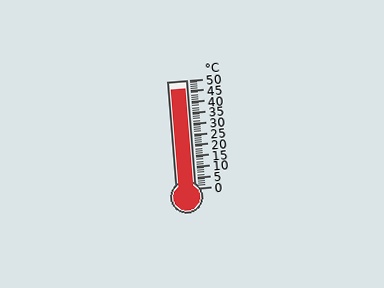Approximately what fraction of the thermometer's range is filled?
The thermometer is filled to approximately 90% of its range.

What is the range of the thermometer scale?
The thermometer scale ranges from 0°C to 50°C.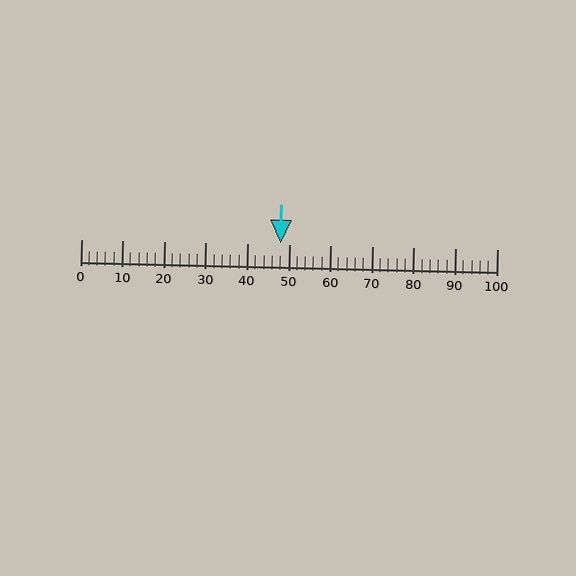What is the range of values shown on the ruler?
The ruler shows values from 0 to 100.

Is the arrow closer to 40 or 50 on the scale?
The arrow is closer to 50.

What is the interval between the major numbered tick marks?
The major tick marks are spaced 10 units apart.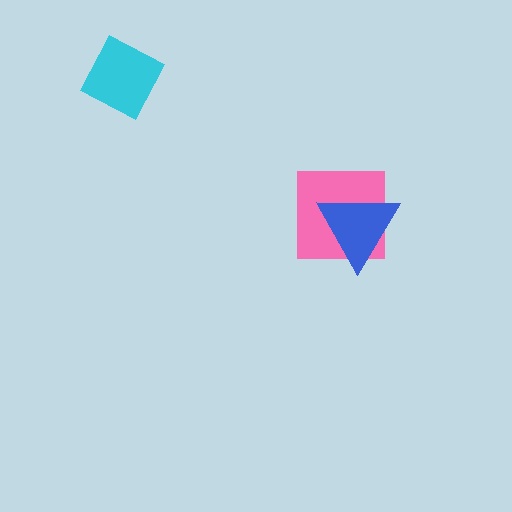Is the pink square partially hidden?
Yes, it is partially covered by another shape.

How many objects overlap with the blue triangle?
1 object overlaps with the blue triangle.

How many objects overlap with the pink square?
1 object overlaps with the pink square.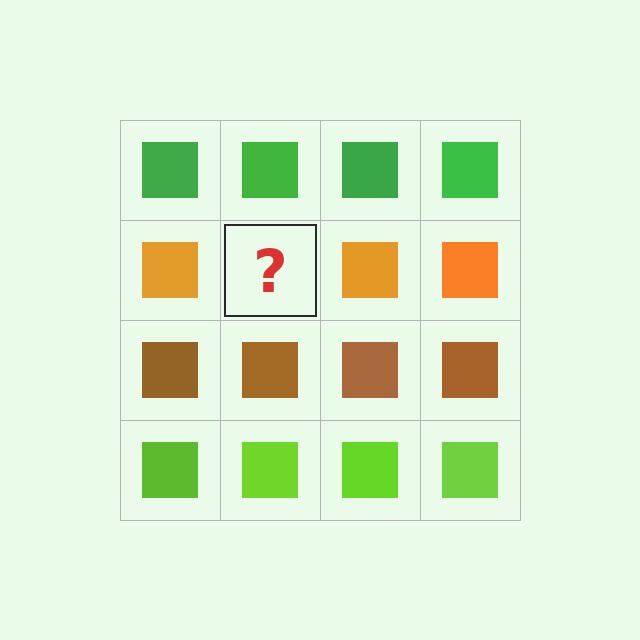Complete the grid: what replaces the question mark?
The question mark should be replaced with an orange square.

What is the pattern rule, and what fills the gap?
The rule is that each row has a consistent color. The gap should be filled with an orange square.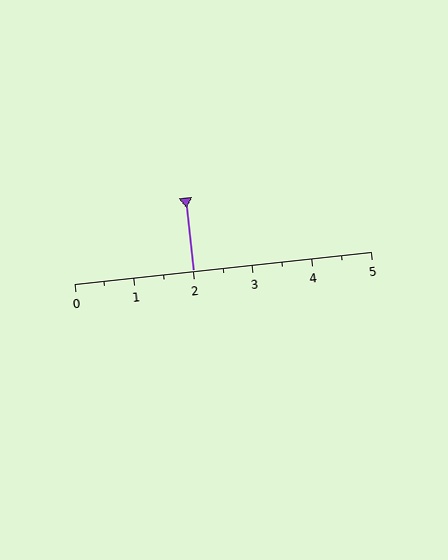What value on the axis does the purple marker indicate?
The marker indicates approximately 2.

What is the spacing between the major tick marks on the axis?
The major ticks are spaced 1 apart.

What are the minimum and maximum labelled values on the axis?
The axis runs from 0 to 5.